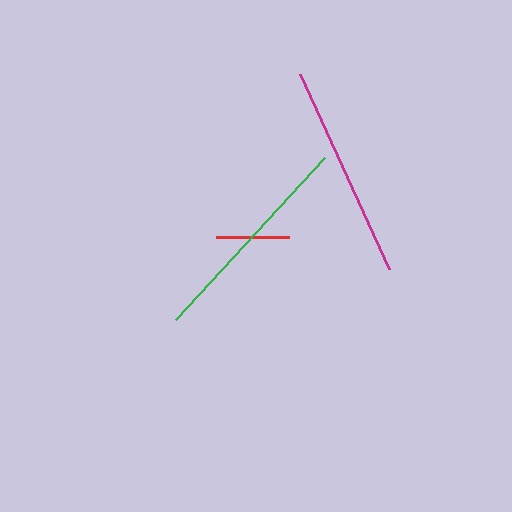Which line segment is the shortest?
The red line is the shortest at approximately 73 pixels.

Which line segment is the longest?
The green line is the longest at approximately 220 pixels.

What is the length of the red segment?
The red segment is approximately 73 pixels long.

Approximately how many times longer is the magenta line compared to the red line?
The magenta line is approximately 2.9 times the length of the red line.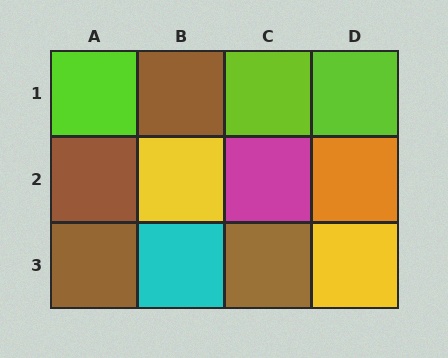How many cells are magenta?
1 cell is magenta.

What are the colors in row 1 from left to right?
Lime, brown, lime, lime.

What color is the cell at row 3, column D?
Yellow.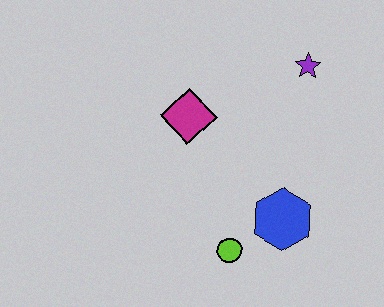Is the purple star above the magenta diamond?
Yes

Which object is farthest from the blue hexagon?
The purple star is farthest from the blue hexagon.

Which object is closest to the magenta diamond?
The purple star is closest to the magenta diamond.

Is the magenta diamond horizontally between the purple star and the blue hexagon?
No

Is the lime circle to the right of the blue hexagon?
No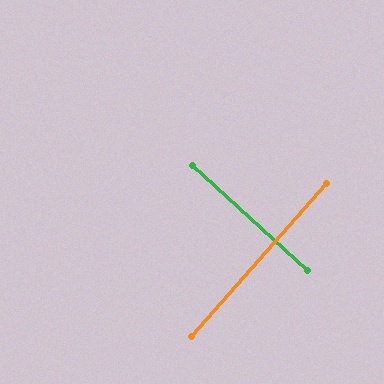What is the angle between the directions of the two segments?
Approximately 89 degrees.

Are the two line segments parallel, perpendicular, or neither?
Perpendicular — they meet at approximately 89°.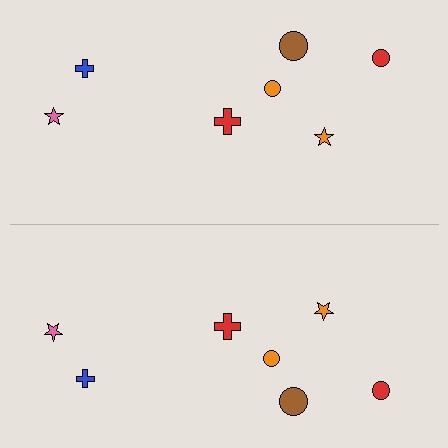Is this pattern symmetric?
Yes, this pattern has bilateral (reflection) symmetry.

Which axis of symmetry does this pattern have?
The pattern has a horizontal axis of symmetry running through the center of the image.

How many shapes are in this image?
There are 14 shapes in this image.